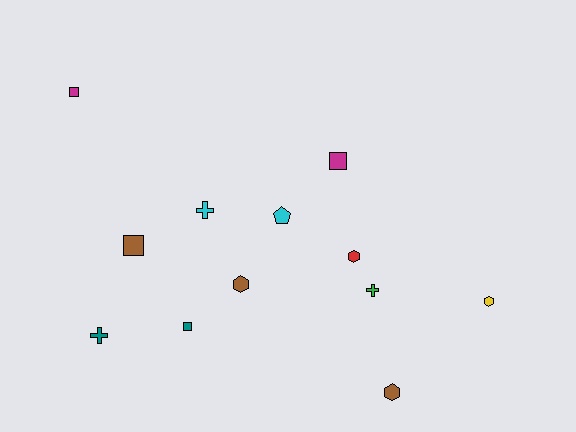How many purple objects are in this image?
There are no purple objects.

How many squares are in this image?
There are 4 squares.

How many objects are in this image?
There are 12 objects.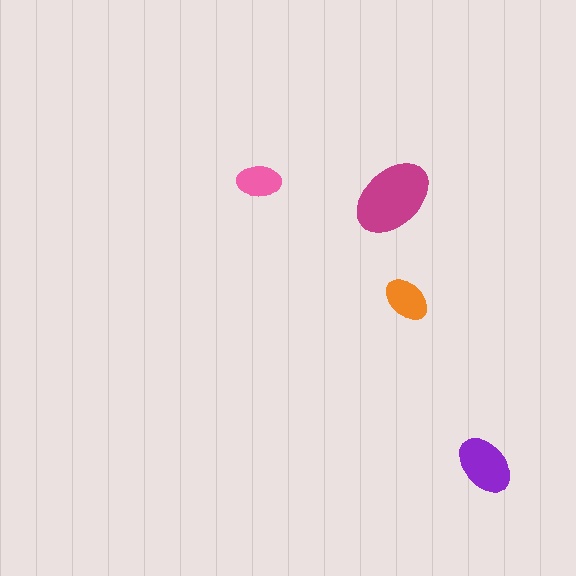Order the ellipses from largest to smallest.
the magenta one, the purple one, the orange one, the pink one.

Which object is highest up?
The pink ellipse is topmost.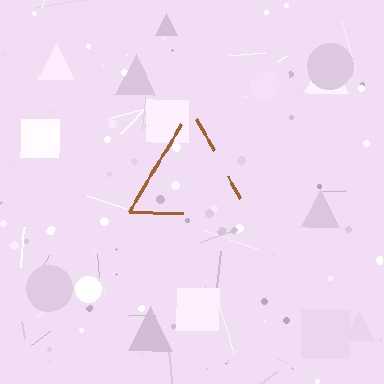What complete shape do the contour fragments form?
The contour fragments form a triangle.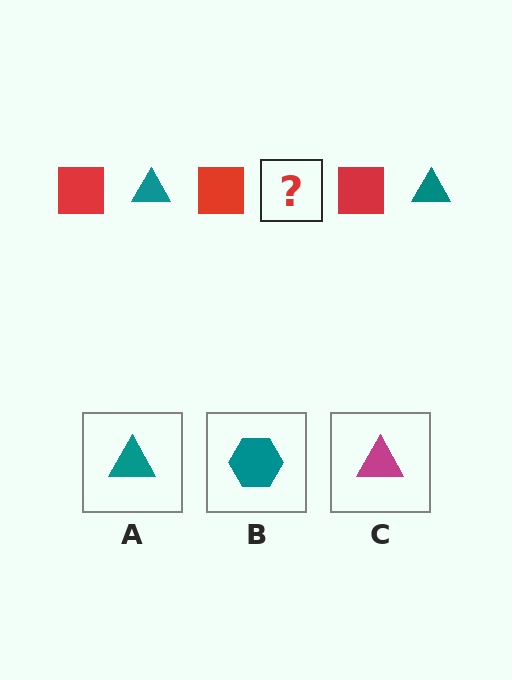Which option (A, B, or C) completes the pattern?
A.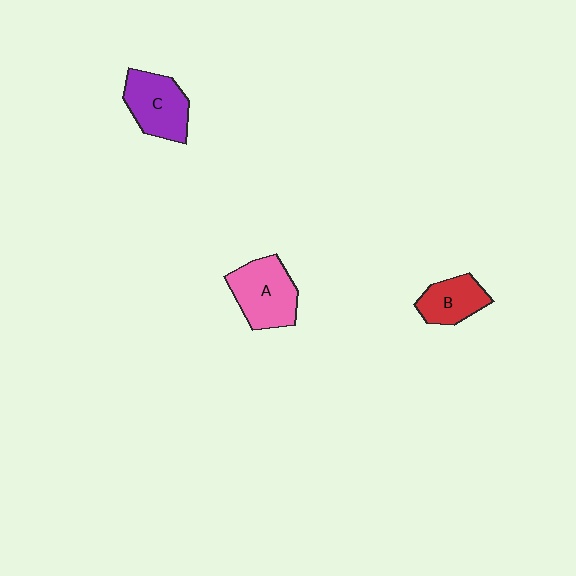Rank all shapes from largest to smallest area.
From largest to smallest: A (pink), C (purple), B (red).